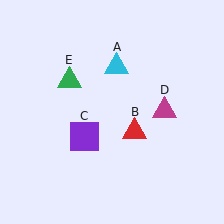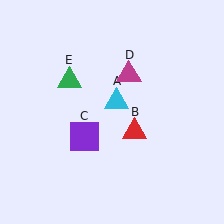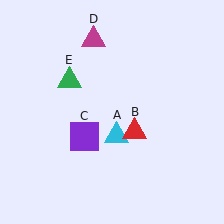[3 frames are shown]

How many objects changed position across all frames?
2 objects changed position: cyan triangle (object A), magenta triangle (object D).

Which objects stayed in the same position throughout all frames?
Red triangle (object B) and purple square (object C) and green triangle (object E) remained stationary.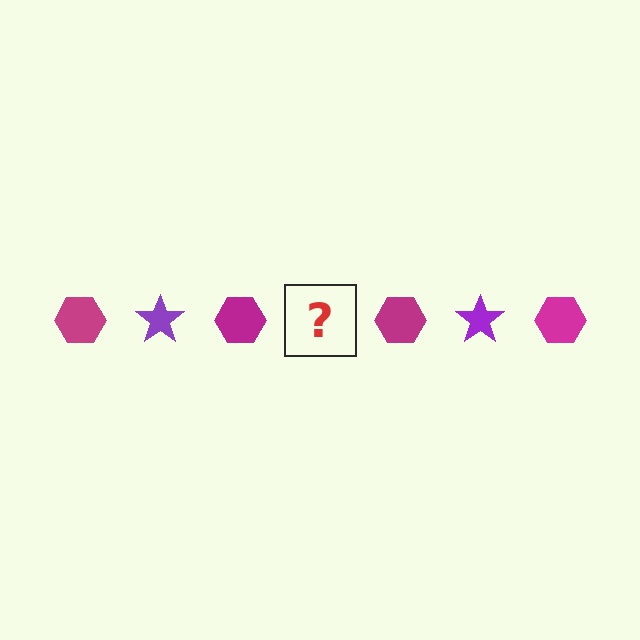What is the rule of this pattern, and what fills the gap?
The rule is that the pattern alternates between magenta hexagon and purple star. The gap should be filled with a purple star.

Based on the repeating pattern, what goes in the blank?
The blank should be a purple star.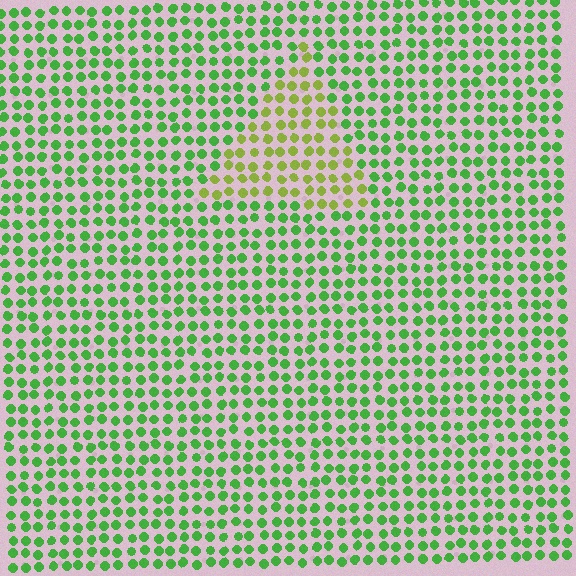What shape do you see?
I see a triangle.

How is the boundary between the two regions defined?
The boundary is defined purely by a slight shift in hue (about 38 degrees). Spacing, size, and orientation are identical on both sides.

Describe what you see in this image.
The image is filled with small green elements in a uniform arrangement. A triangle-shaped region is visible where the elements are tinted to a slightly different hue, forming a subtle color boundary.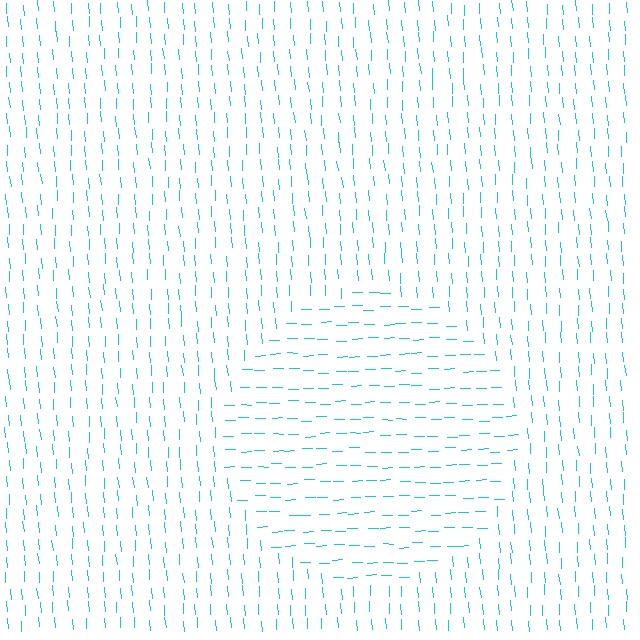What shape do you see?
I see a circle.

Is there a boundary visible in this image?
Yes, there is a texture boundary formed by a change in line orientation.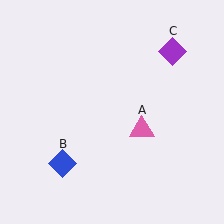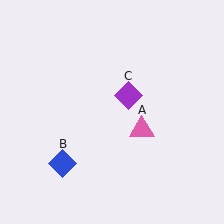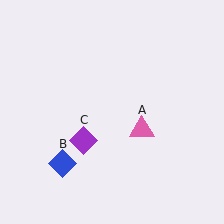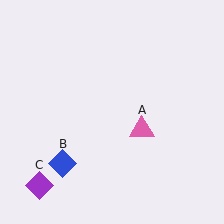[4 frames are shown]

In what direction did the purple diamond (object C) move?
The purple diamond (object C) moved down and to the left.